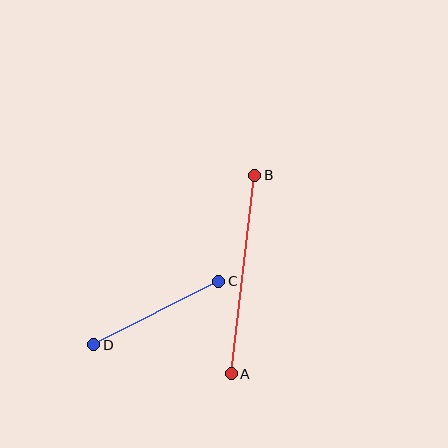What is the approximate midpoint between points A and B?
The midpoint is at approximately (243, 275) pixels.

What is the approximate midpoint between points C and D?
The midpoint is at approximately (156, 313) pixels.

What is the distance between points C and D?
The distance is approximately 140 pixels.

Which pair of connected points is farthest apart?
Points A and B are farthest apart.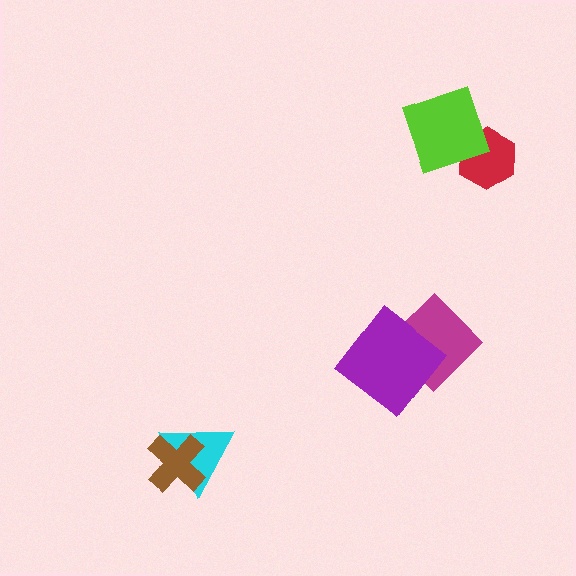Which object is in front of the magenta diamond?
The purple diamond is in front of the magenta diamond.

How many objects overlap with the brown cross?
1 object overlaps with the brown cross.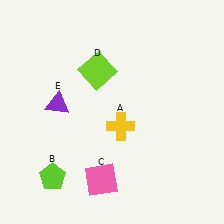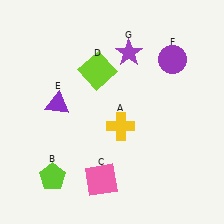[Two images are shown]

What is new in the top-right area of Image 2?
A purple circle (F) was added in the top-right area of Image 2.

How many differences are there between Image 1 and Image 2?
There are 2 differences between the two images.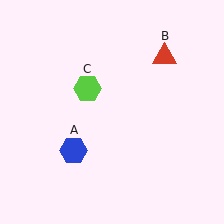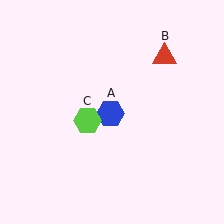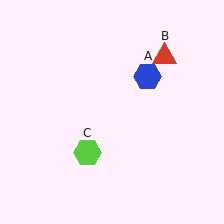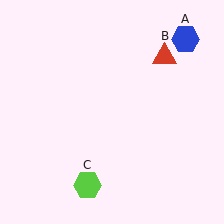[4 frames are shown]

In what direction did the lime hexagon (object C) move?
The lime hexagon (object C) moved down.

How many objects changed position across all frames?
2 objects changed position: blue hexagon (object A), lime hexagon (object C).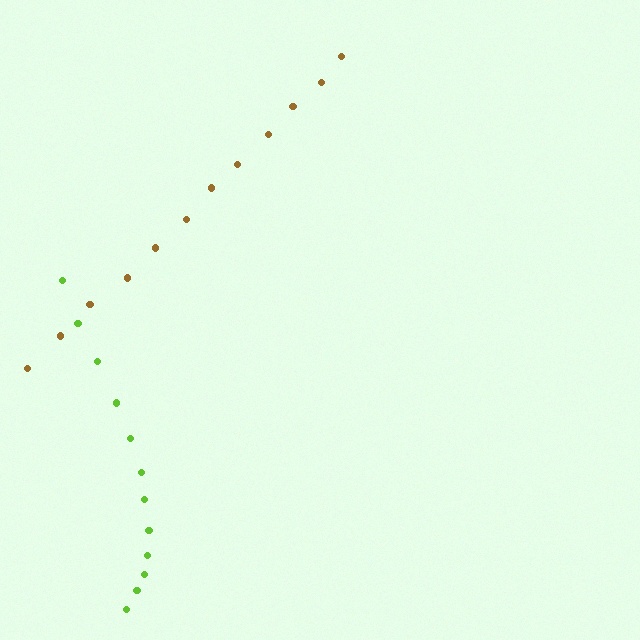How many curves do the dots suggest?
There are 2 distinct paths.